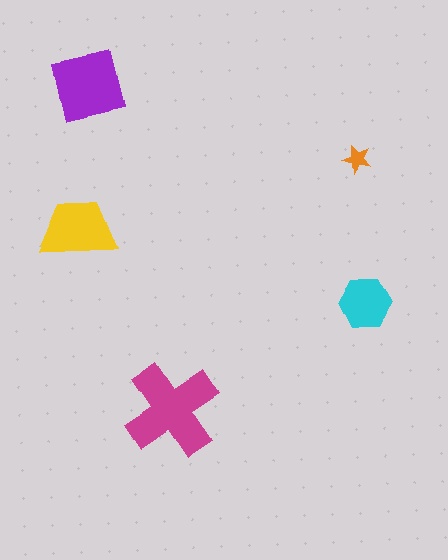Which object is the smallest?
The orange star.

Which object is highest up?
The purple square is topmost.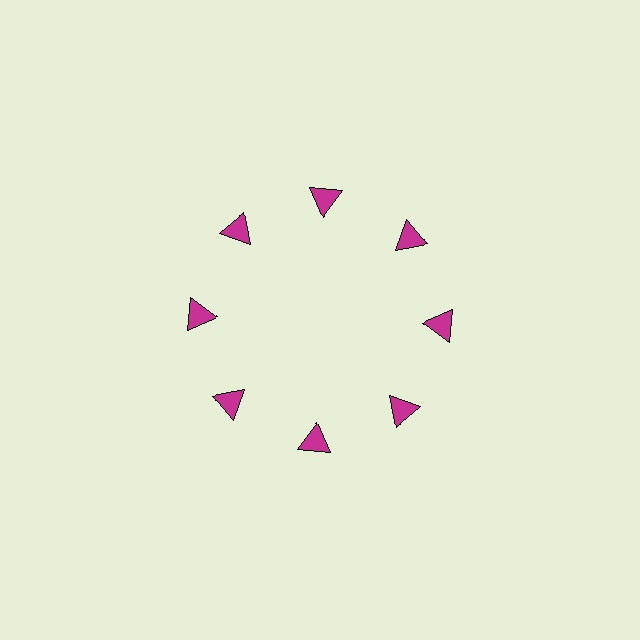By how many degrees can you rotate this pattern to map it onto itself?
The pattern maps onto itself every 45 degrees of rotation.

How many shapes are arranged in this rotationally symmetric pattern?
There are 8 shapes, arranged in 8 groups of 1.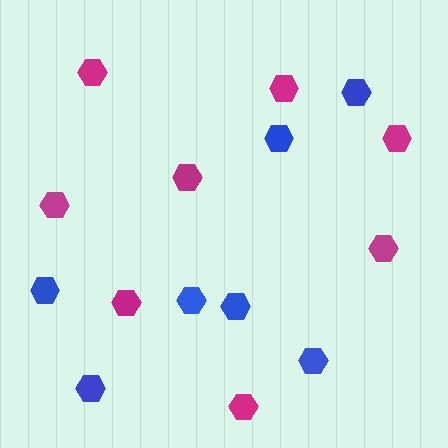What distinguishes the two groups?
There are 2 groups: one group of blue hexagons (7) and one group of magenta hexagons (8).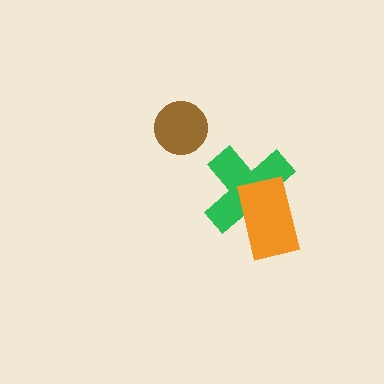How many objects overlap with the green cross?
1 object overlaps with the green cross.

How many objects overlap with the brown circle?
0 objects overlap with the brown circle.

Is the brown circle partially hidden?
No, no other shape covers it.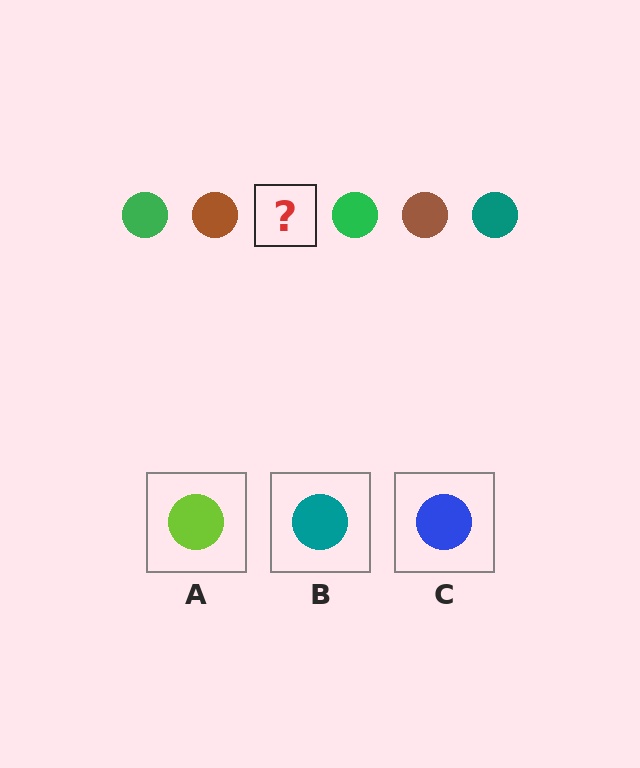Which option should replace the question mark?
Option B.